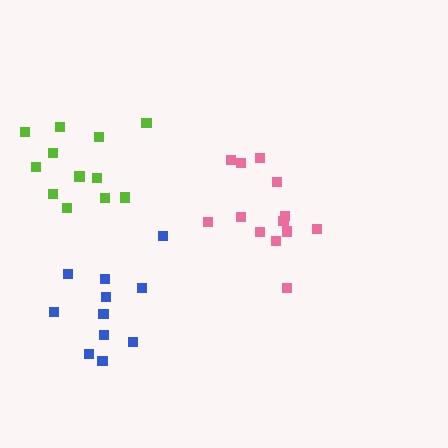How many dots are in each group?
Group 1: 13 dots, Group 2: 11 dots, Group 3: 12 dots (36 total).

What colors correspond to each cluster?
The clusters are colored: pink, blue, lime.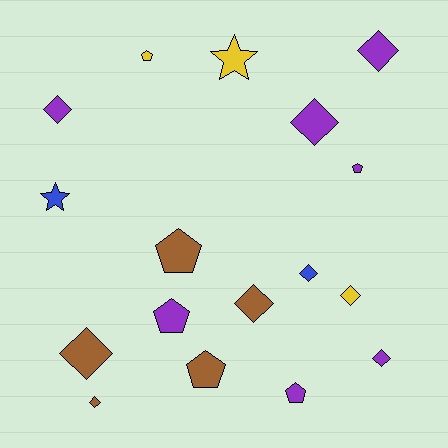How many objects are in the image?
There are 17 objects.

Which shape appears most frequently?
Diamond, with 9 objects.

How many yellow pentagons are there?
There is 1 yellow pentagon.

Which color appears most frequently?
Purple, with 7 objects.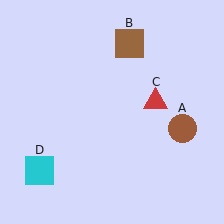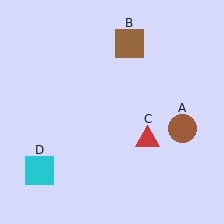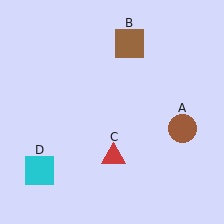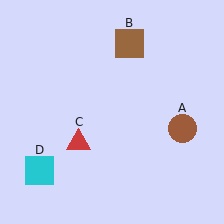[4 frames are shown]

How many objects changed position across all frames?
1 object changed position: red triangle (object C).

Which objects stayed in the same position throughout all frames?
Brown circle (object A) and brown square (object B) and cyan square (object D) remained stationary.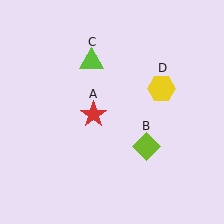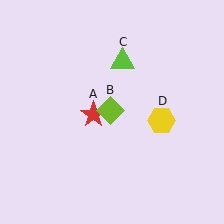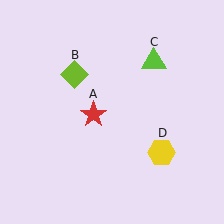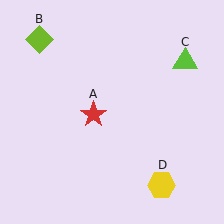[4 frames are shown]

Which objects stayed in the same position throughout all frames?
Red star (object A) remained stationary.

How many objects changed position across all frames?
3 objects changed position: lime diamond (object B), lime triangle (object C), yellow hexagon (object D).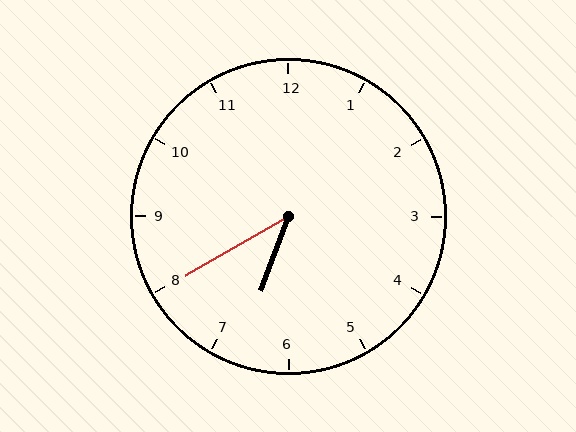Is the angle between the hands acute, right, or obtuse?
It is acute.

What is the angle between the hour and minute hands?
Approximately 40 degrees.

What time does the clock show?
6:40.